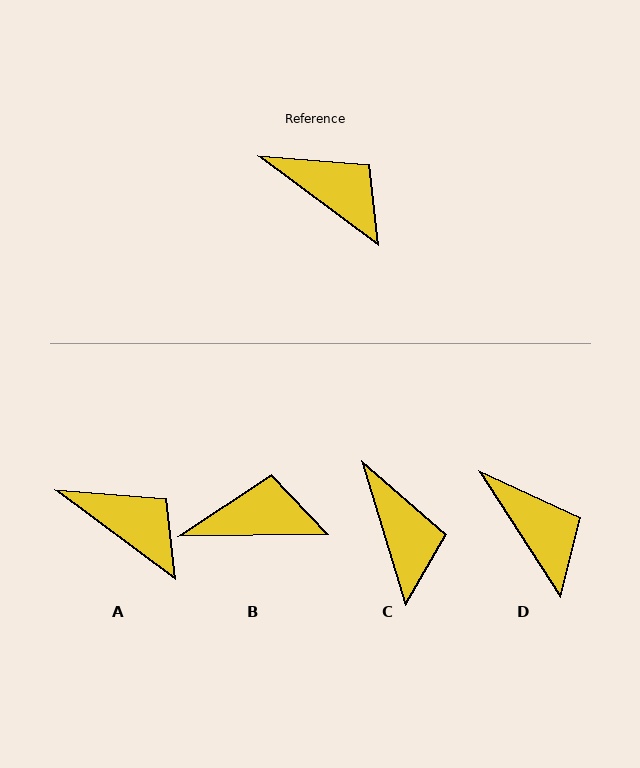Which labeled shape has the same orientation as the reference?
A.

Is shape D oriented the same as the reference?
No, it is off by about 21 degrees.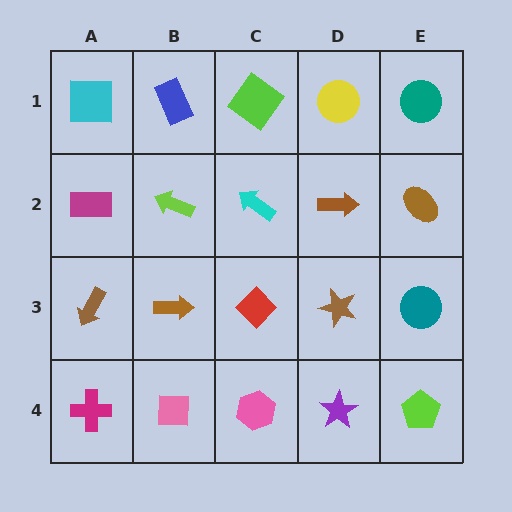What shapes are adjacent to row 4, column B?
A brown arrow (row 3, column B), a magenta cross (row 4, column A), a pink hexagon (row 4, column C).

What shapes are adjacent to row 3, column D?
A brown arrow (row 2, column D), a purple star (row 4, column D), a red diamond (row 3, column C), a teal circle (row 3, column E).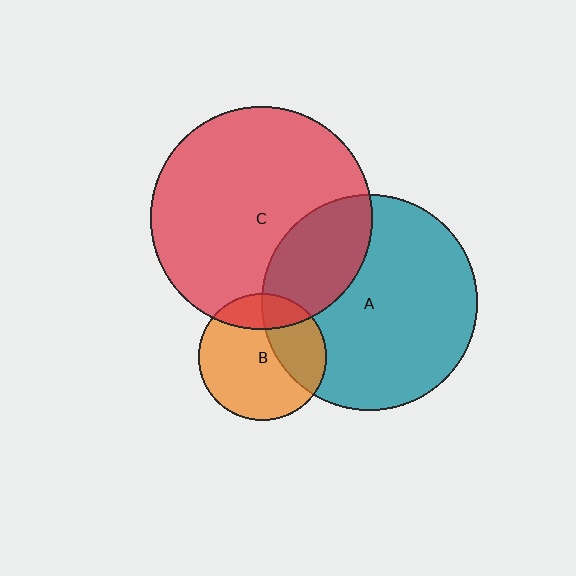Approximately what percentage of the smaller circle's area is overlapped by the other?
Approximately 25%.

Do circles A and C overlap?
Yes.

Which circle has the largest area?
Circle C (red).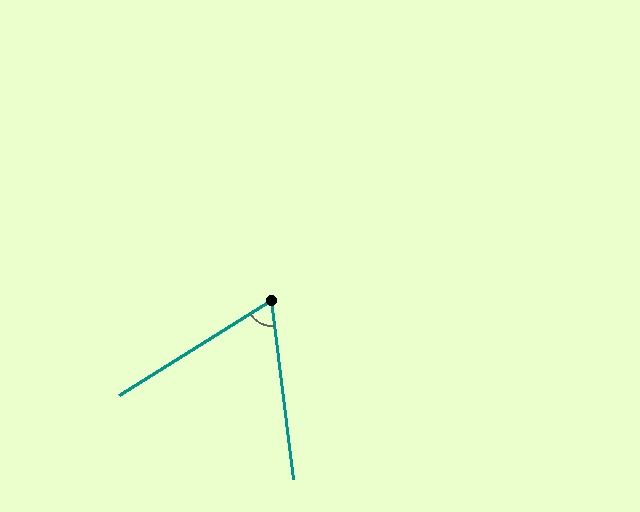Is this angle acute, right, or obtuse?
It is acute.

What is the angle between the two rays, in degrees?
Approximately 65 degrees.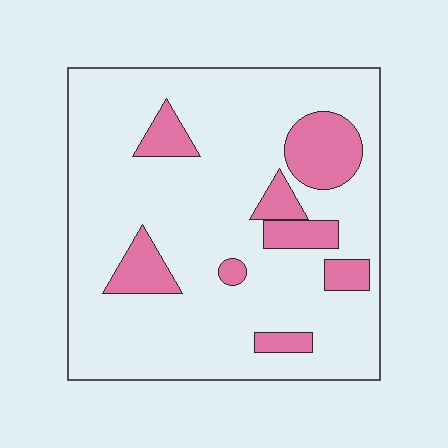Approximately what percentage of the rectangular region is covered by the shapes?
Approximately 15%.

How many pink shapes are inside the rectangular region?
8.